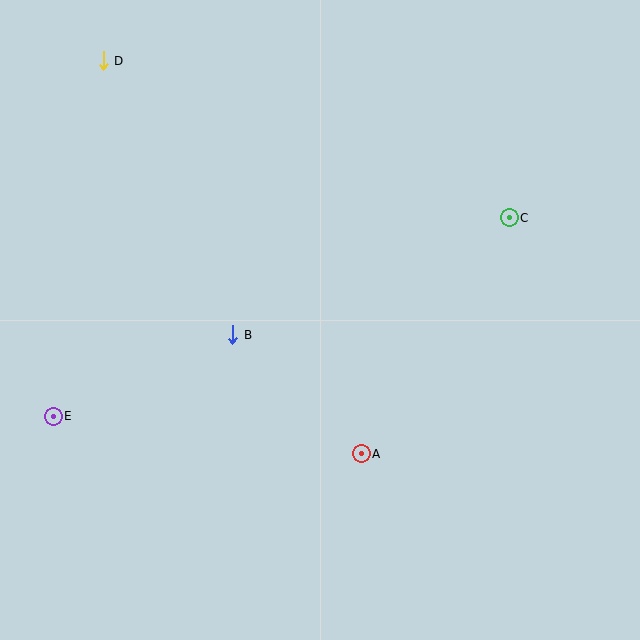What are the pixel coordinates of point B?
Point B is at (233, 335).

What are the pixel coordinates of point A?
Point A is at (361, 454).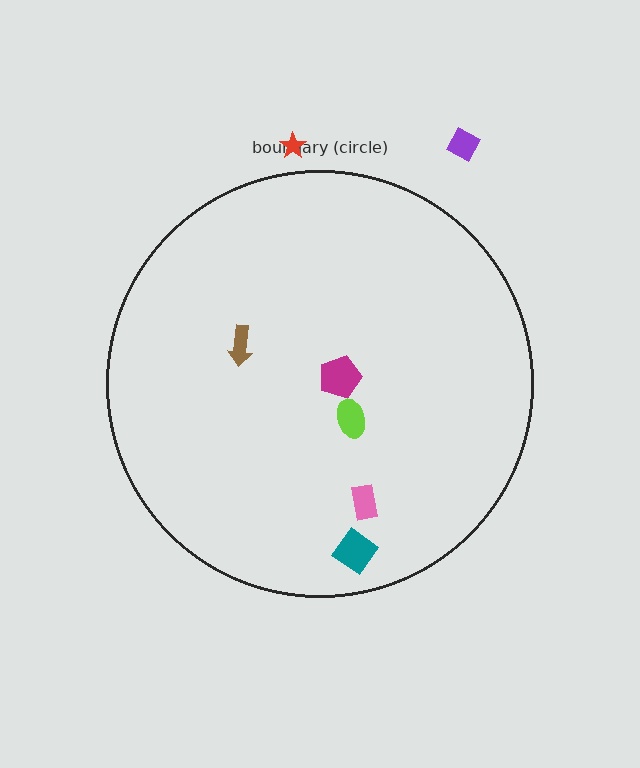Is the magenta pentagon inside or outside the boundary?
Inside.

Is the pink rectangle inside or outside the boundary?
Inside.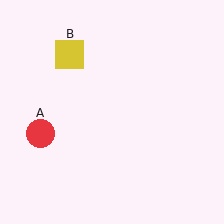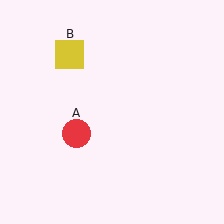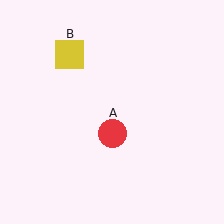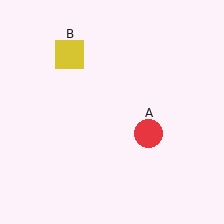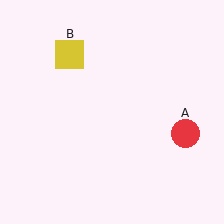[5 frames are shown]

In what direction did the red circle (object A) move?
The red circle (object A) moved right.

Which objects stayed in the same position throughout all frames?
Yellow square (object B) remained stationary.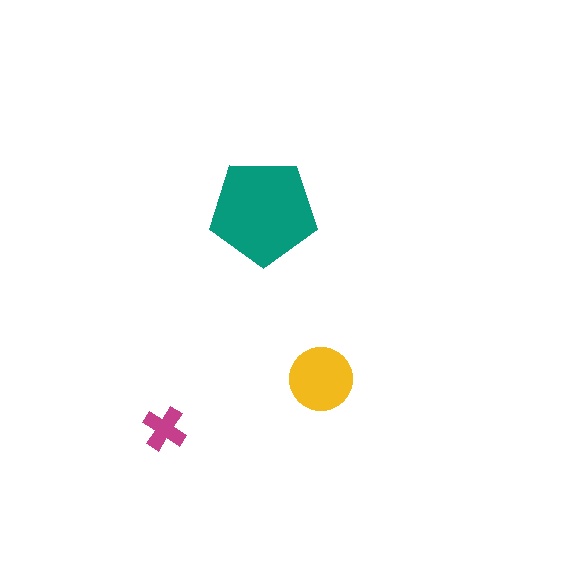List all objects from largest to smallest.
The teal pentagon, the yellow circle, the magenta cross.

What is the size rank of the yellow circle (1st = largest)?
2nd.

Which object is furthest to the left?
The magenta cross is leftmost.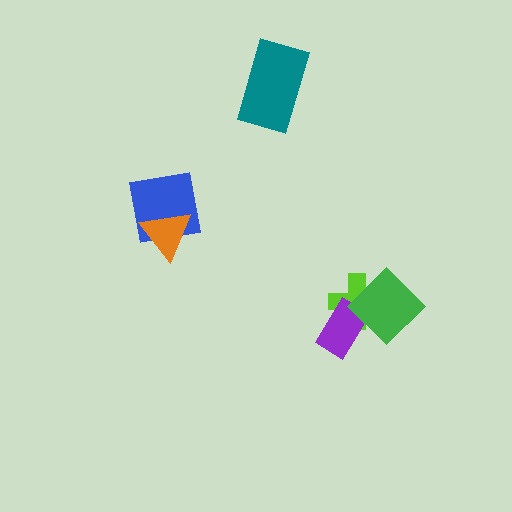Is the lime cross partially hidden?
Yes, it is partially covered by another shape.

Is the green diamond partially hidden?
No, no other shape covers it.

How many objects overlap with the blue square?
1 object overlaps with the blue square.